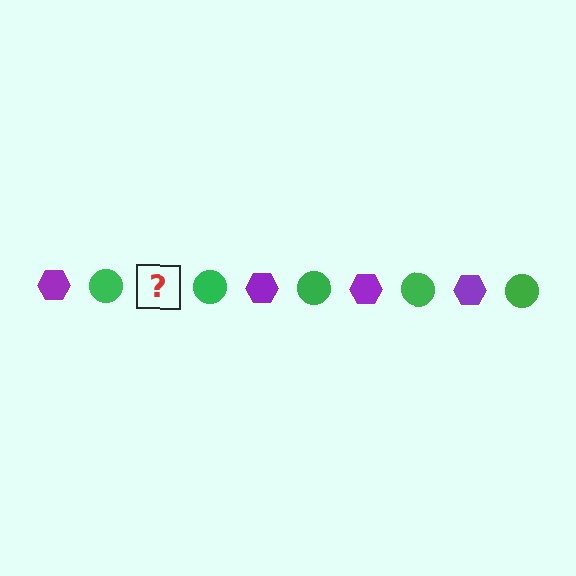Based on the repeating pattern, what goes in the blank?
The blank should be a purple hexagon.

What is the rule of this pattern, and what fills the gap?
The rule is that the pattern alternates between purple hexagon and green circle. The gap should be filled with a purple hexagon.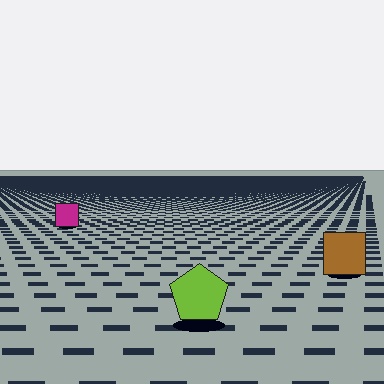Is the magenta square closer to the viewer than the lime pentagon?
No. The lime pentagon is closer — you can tell from the texture gradient: the ground texture is coarser near it.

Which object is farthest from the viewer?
The magenta square is farthest from the viewer. It appears smaller and the ground texture around it is denser.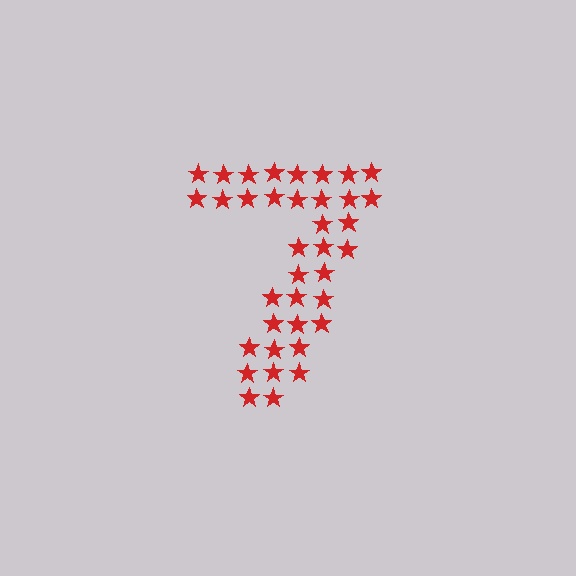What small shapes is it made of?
It is made of small stars.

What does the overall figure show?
The overall figure shows the digit 7.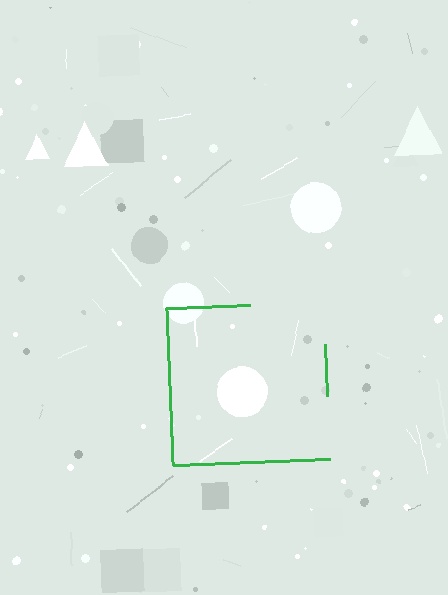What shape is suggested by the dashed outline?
The dashed outline suggests a square.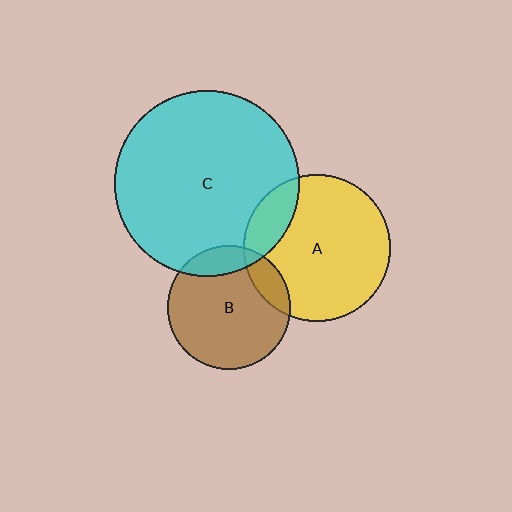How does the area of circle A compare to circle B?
Approximately 1.4 times.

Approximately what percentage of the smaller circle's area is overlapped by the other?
Approximately 15%.